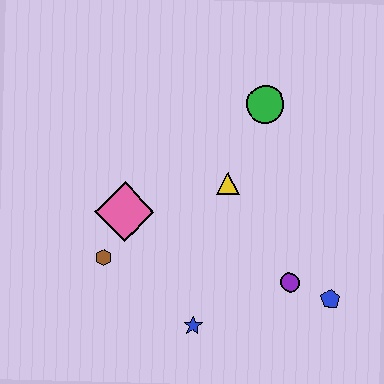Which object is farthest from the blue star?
The green circle is farthest from the blue star.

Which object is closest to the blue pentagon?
The purple circle is closest to the blue pentagon.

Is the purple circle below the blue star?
No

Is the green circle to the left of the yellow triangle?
No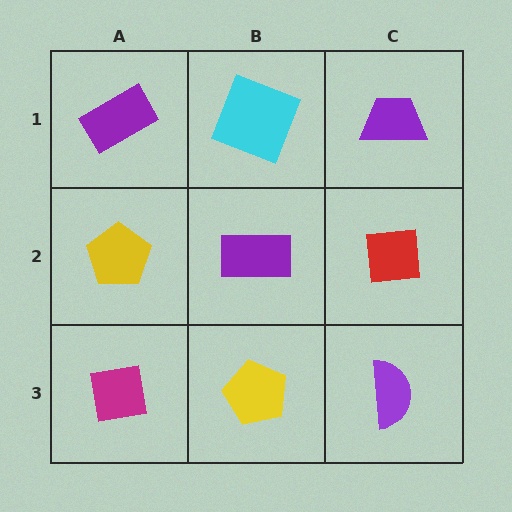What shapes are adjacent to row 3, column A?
A yellow pentagon (row 2, column A), a yellow pentagon (row 3, column B).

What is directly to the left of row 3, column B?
A magenta square.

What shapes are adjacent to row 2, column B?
A cyan square (row 1, column B), a yellow pentagon (row 3, column B), a yellow pentagon (row 2, column A), a red square (row 2, column C).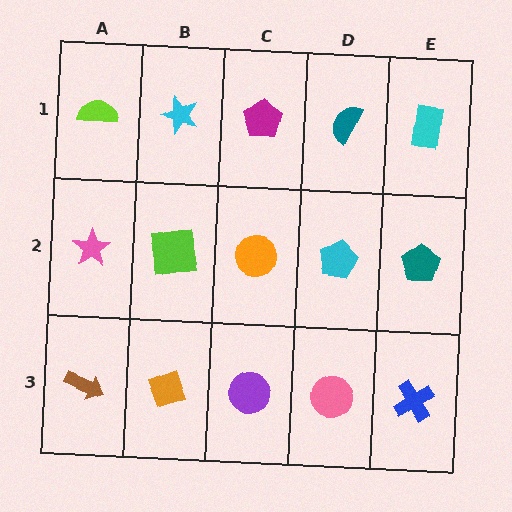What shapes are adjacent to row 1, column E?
A teal pentagon (row 2, column E), a teal semicircle (row 1, column D).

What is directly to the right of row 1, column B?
A magenta pentagon.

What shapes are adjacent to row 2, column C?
A magenta pentagon (row 1, column C), a purple circle (row 3, column C), a lime square (row 2, column B), a cyan pentagon (row 2, column D).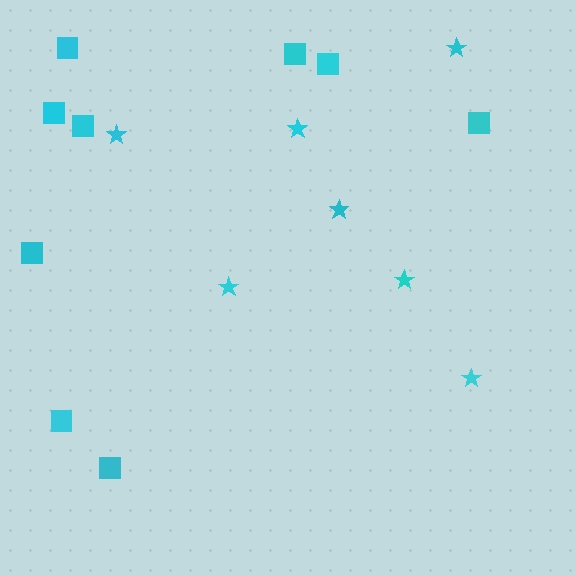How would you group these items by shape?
There are 2 groups: one group of stars (7) and one group of squares (9).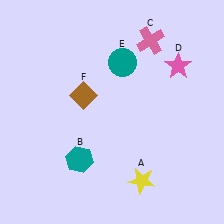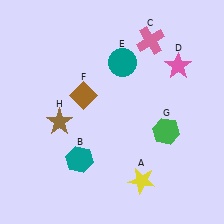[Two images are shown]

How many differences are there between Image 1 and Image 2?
There are 2 differences between the two images.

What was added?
A green hexagon (G), a brown star (H) were added in Image 2.